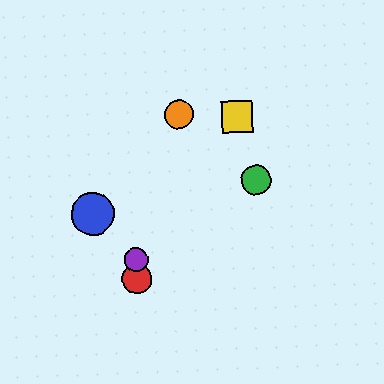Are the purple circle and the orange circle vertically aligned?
No, the purple circle is at x≈136 and the orange circle is at x≈179.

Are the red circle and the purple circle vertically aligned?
Yes, both are at x≈137.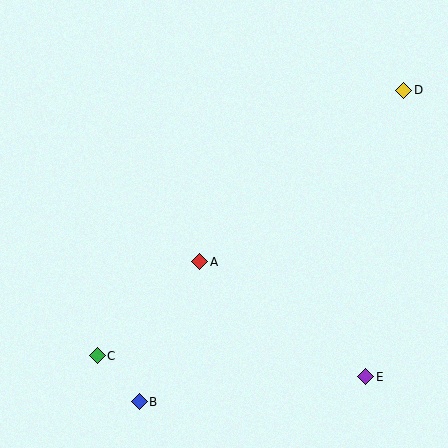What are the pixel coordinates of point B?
Point B is at (139, 402).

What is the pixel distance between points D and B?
The distance between D and B is 409 pixels.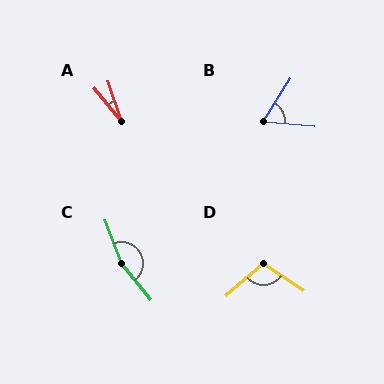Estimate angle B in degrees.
Approximately 63 degrees.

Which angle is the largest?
C, at approximately 162 degrees.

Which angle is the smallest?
A, at approximately 20 degrees.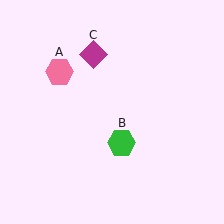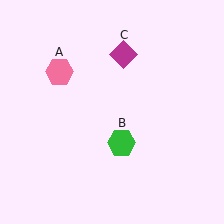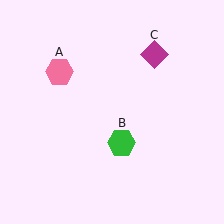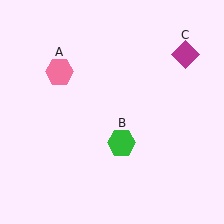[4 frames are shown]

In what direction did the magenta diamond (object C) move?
The magenta diamond (object C) moved right.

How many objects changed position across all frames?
1 object changed position: magenta diamond (object C).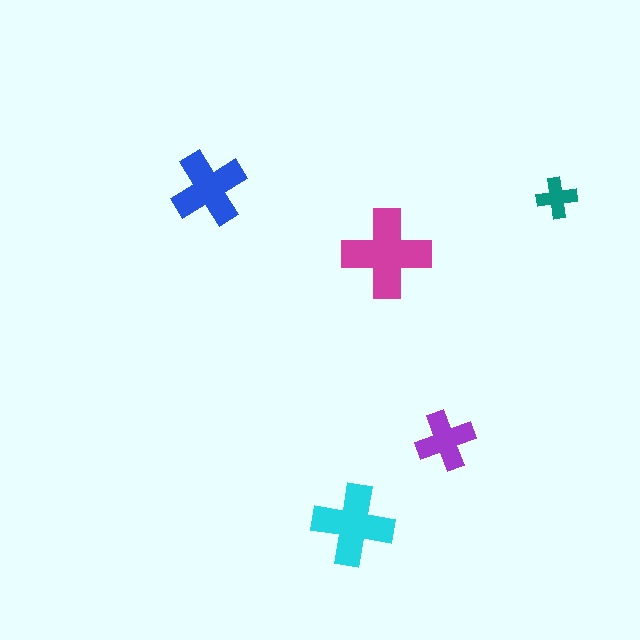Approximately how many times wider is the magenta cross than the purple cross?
About 1.5 times wider.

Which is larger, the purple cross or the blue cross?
The blue one.